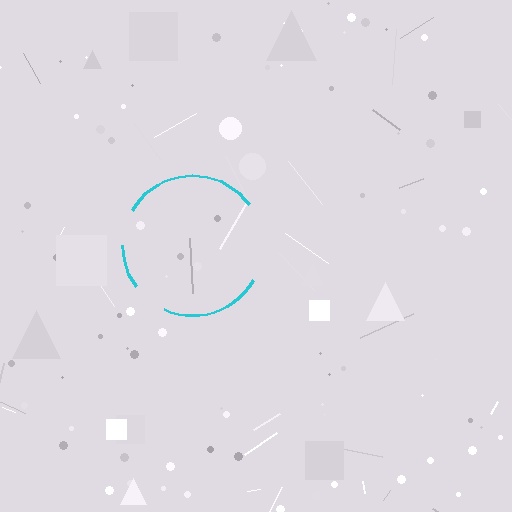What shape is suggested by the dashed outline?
The dashed outline suggests a circle.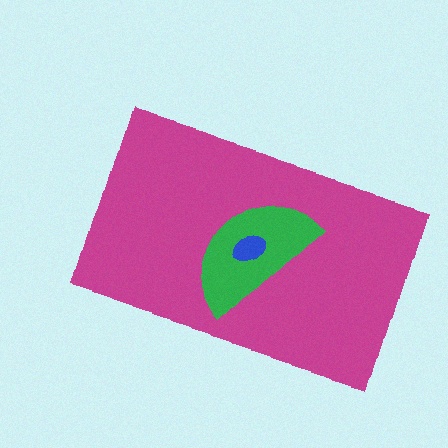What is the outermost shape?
The magenta rectangle.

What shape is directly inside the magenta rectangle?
The green semicircle.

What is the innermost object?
The blue ellipse.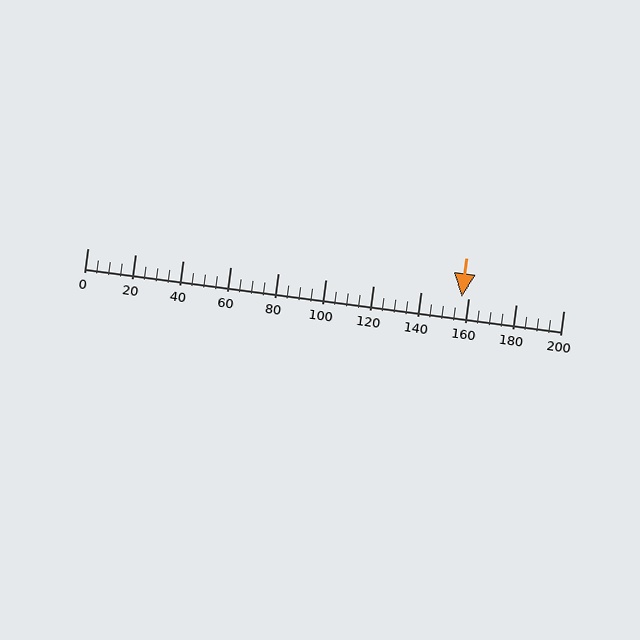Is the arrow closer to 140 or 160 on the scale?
The arrow is closer to 160.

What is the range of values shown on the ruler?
The ruler shows values from 0 to 200.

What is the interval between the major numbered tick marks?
The major tick marks are spaced 20 units apart.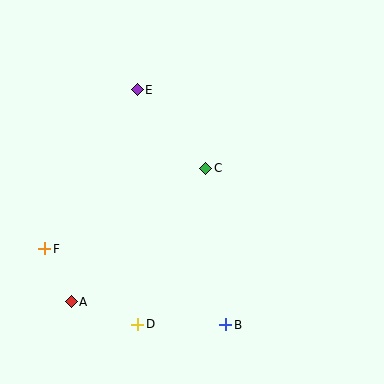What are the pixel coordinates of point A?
Point A is at (71, 302).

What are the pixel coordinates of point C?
Point C is at (206, 168).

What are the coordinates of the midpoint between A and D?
The midpoint between A and D is at (104, 313).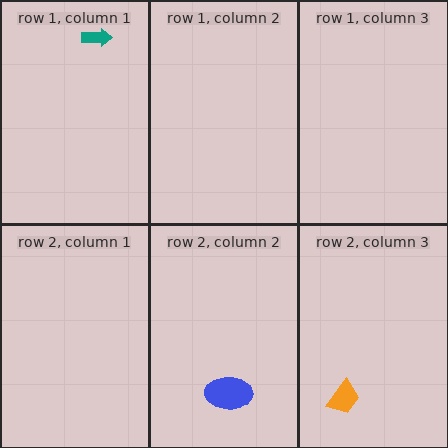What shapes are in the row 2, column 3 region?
The orange trapezoid.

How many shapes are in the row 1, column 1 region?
1.